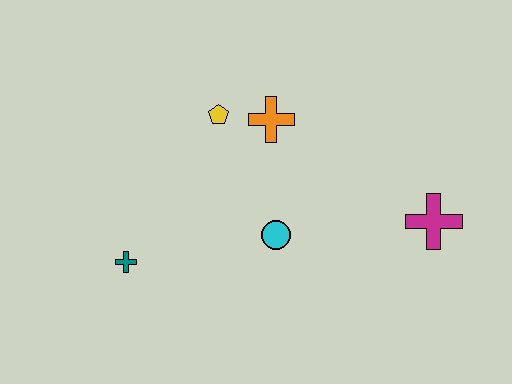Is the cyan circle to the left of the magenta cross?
Yes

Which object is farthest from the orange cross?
The teal cross is farthest from the orange cross.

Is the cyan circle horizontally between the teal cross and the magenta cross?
Yes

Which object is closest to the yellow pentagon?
The orange cross is closest to the yellow pentagon.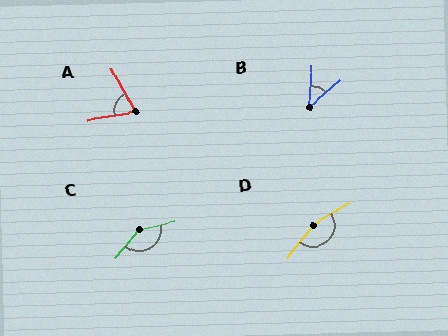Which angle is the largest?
D, at approximately 158 degrees.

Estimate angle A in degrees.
Approximately 70 degrees.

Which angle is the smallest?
B, at approximately 45 degrees.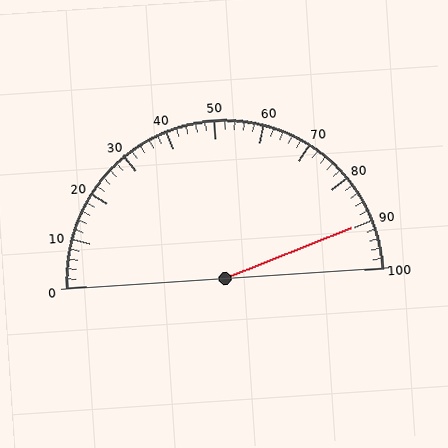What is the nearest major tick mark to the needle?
The nearest major tick mark is 90.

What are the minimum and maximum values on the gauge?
The gauge ranges from 0 to 100.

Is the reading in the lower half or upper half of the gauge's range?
The reading is in the upper half of the range (0 to 100).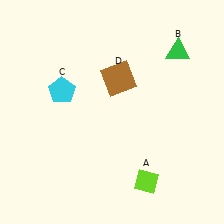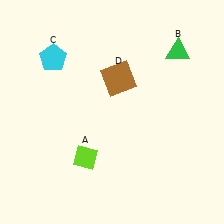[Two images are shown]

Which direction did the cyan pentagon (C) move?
The cyan pentagon (C) moved up.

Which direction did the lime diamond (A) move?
The lime diamond (A) moved left.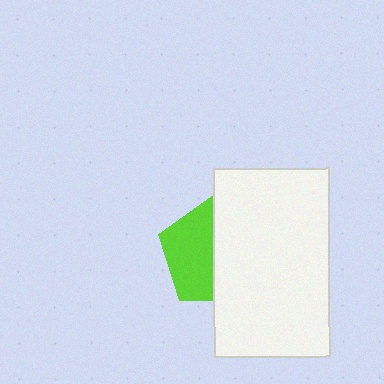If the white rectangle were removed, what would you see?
You would see the complete lime pentagon.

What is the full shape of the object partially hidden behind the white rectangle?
The partially hidden object is a lime pentagon.